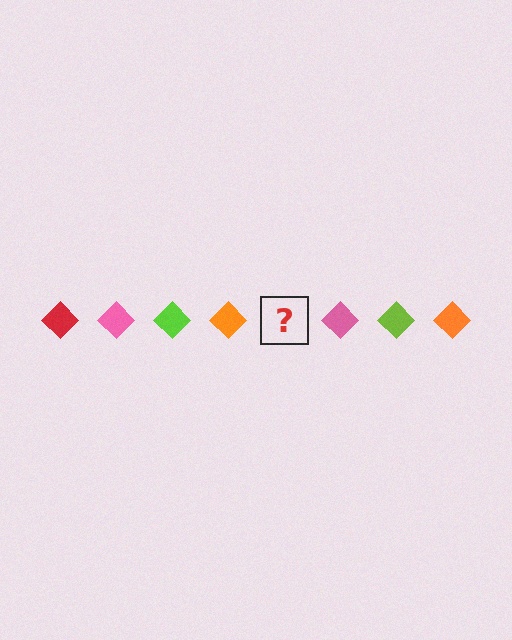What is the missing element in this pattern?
The missing element is a red diamond.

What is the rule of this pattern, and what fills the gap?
The rule is that the pattern cycles through red, pink, lime, orange diamonds. The gap should be filled with a red diamond.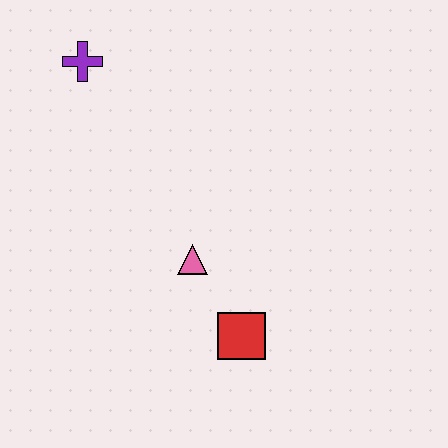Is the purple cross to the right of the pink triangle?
No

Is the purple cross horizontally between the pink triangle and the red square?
No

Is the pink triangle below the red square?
No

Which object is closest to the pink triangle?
The red square is closest to the pink triangle.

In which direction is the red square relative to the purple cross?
The red square is below the purple cross.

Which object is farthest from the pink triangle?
The purple cross is farthest from the pink triangle.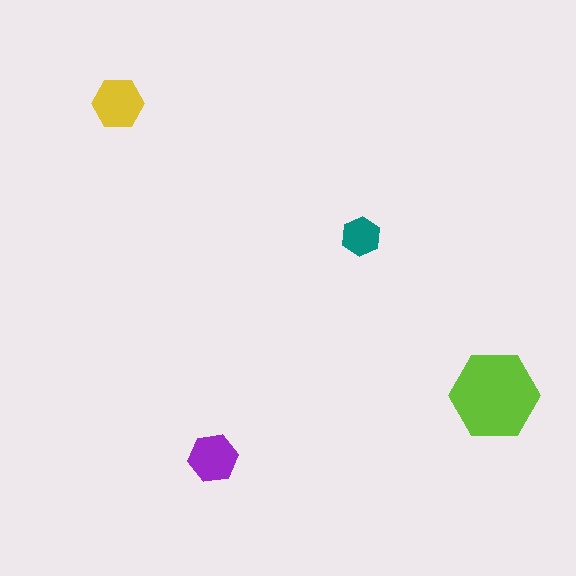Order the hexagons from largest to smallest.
the lime one, the yellow one, the purple one, the teal one.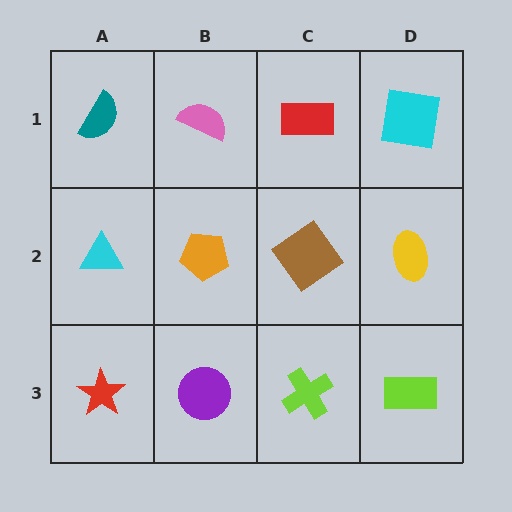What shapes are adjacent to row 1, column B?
An orange pentagon (row 2, column B), a teal semicircle (row 1, column A), a red rectangle (row 1, column C).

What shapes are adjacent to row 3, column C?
A brown diamond (row 2, column C), a purple circle (row 3, column B), a lime rectangle (row 3, column D).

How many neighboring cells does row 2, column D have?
3.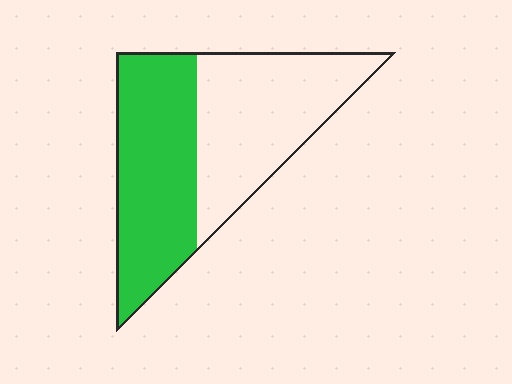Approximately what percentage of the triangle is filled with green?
Approximately 50%.